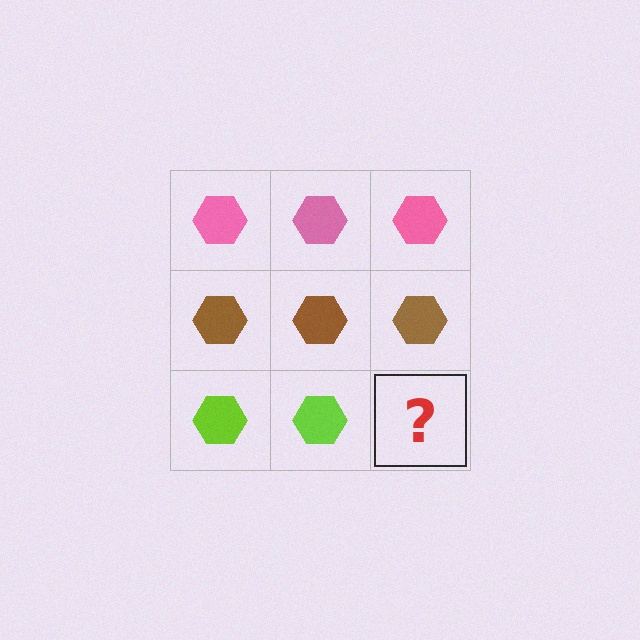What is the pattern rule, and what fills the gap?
The rule is that each row has a consistent color. The gap should be filled with a lime hexagon.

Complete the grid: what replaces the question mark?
The question mark should be replaced with a lime hexagon.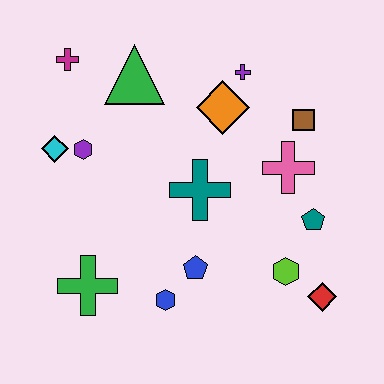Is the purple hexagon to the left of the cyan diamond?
No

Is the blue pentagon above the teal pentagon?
No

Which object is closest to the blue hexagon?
The blue pentagon is closest to the blue hexagon.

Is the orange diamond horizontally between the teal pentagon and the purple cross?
No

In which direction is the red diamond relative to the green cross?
The red diamond is to the right of the green cross.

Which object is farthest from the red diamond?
The magenta cross is farthest from the red diamond.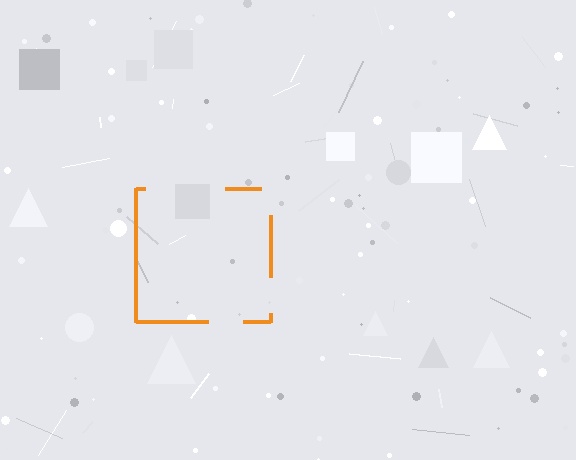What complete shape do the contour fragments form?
The contour fragments form a square.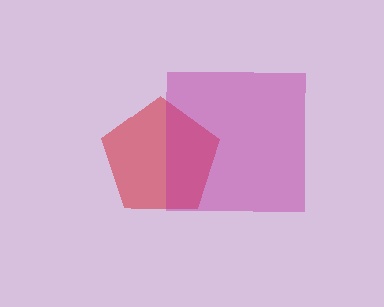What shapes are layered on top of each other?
The layered shapes are: a red pentagon, a magenta square.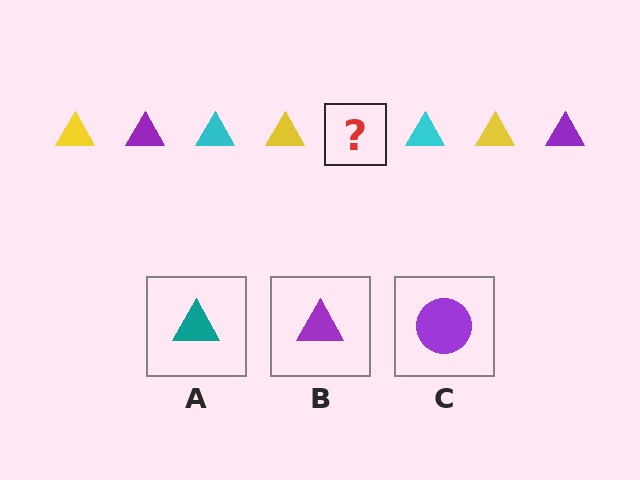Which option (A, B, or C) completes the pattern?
B.